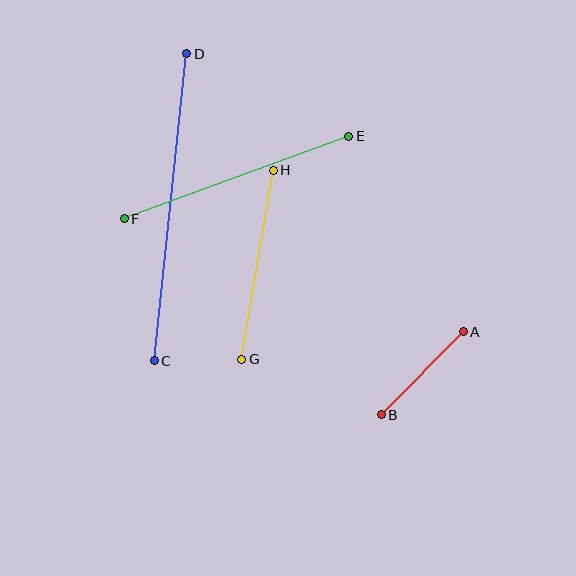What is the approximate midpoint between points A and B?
The midpoint is at approximately (422, 373) pixels.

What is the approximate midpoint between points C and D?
The midpoint is at approximately (170, 207) pixels.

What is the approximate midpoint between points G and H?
The midpoint is at approximately (258, 265) pixels.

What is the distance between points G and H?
The distance is approximately 192 pixels.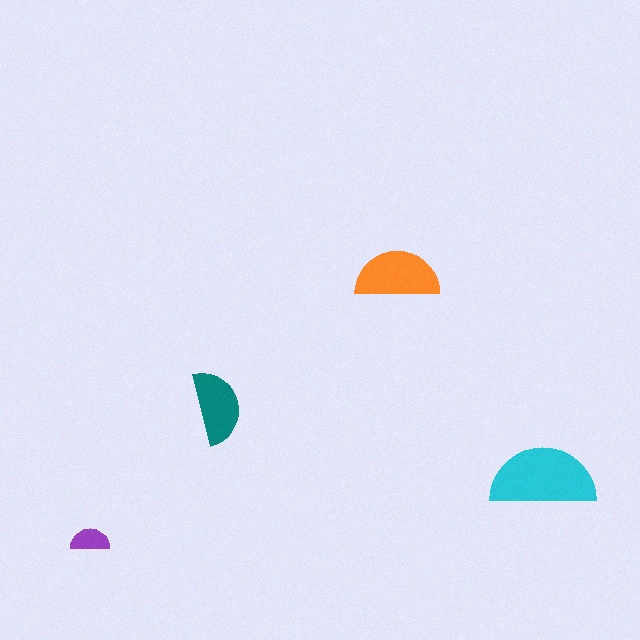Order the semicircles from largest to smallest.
the cyan one, the orange one, the teal one, the purple one.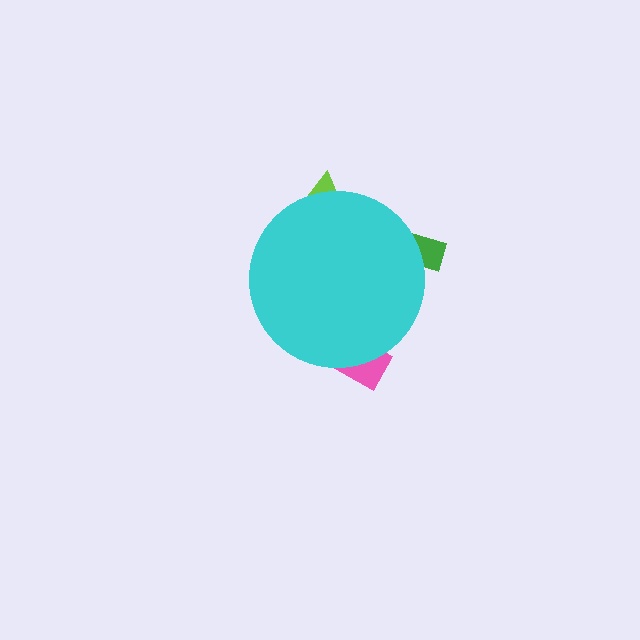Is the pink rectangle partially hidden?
Yes, the pink rectangle is partially hidden behind the cyan circle.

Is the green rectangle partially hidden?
Yes, the green rectangle is partially hidden behind the cyan circle.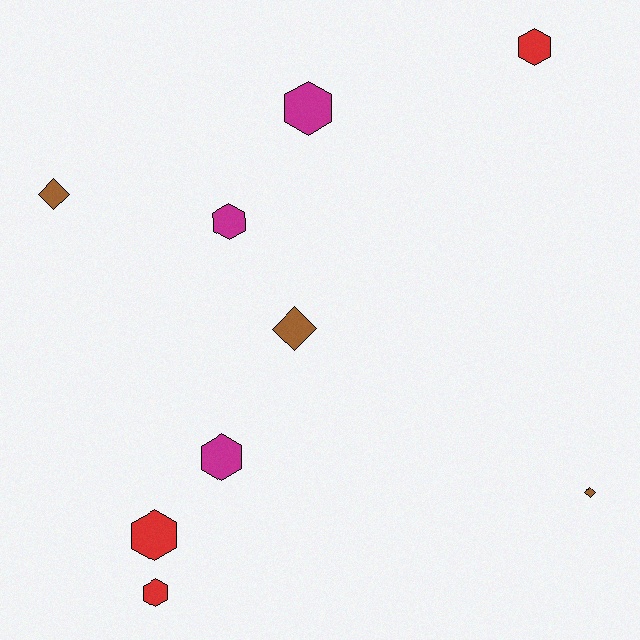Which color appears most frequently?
Red, with 3 objects.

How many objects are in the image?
There are 9 objects.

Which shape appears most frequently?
Hexagon, with 6 objects.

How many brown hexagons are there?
There are no brown hexagons.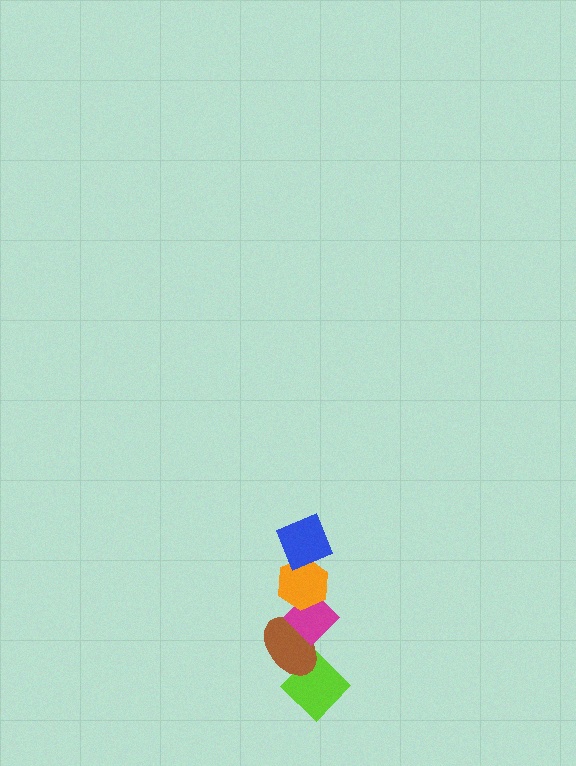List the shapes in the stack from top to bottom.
From top to bottom: the blue square, the orange hexagon, the magenta diamond, the brown ellipse, the lime diamond.